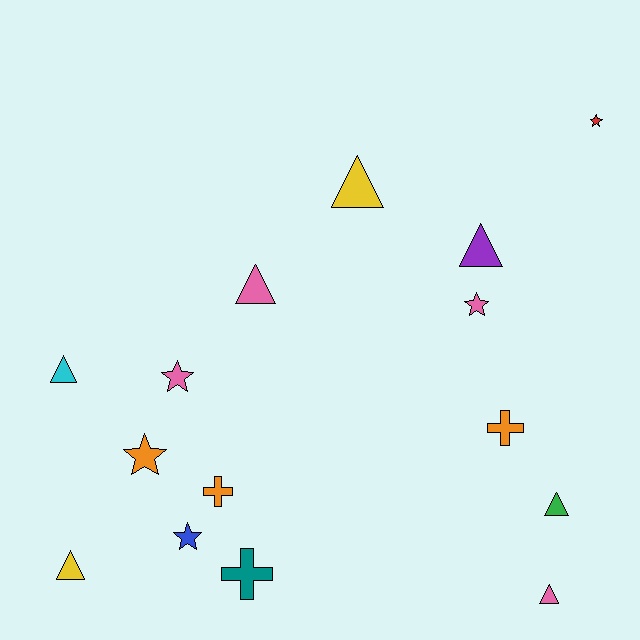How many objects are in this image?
There are 15 objects.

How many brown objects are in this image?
There are no brown objects.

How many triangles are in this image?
There are 7 triangles.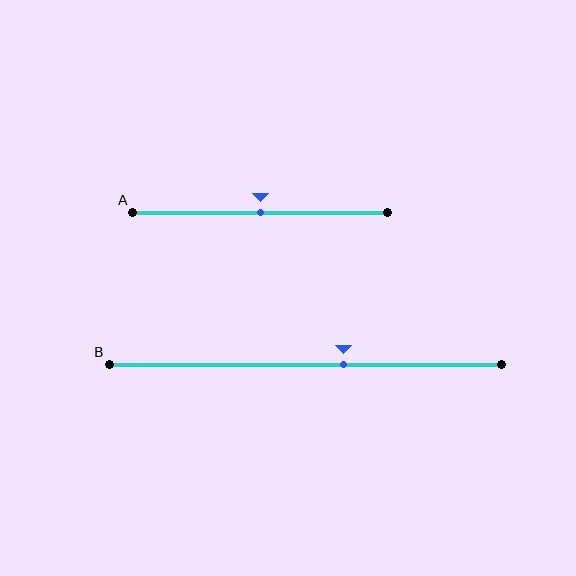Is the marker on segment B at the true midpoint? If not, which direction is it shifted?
No, the marker on segment B is shifted to the right by about 10% of the segment length.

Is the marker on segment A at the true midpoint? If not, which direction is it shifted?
Yes, the marker on segment A is at the true midpoint.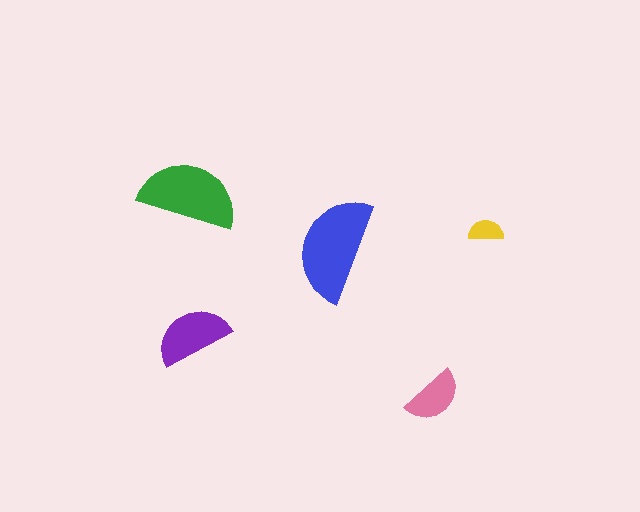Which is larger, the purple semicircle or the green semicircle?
The green one.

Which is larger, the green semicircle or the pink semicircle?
The green one.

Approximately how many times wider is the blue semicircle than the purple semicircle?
About 1.5 times wider.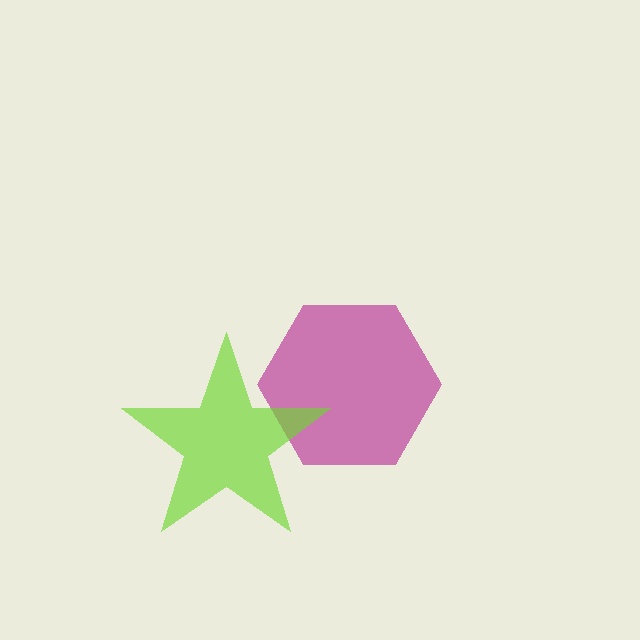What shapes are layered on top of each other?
The layered shapes are: a magenta hexagon, a lime star.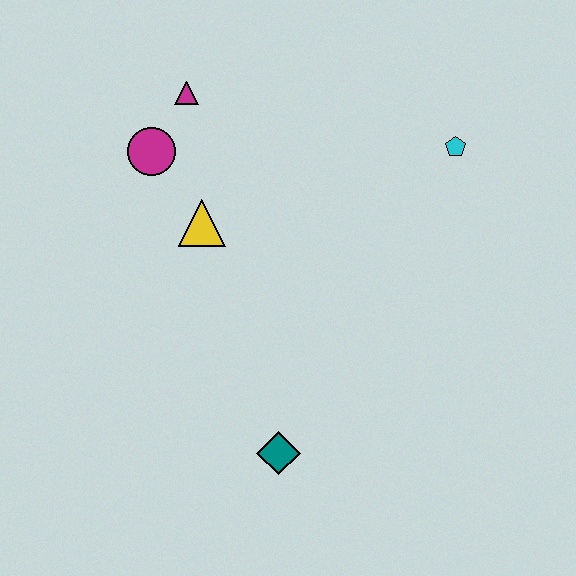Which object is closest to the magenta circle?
The magenta triangle is closest to the magenta circle.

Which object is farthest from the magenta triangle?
The teal diamond is farthest from the magenta triangle.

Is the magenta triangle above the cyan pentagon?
Yes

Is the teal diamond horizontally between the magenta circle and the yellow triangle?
No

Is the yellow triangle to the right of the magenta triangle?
Yes